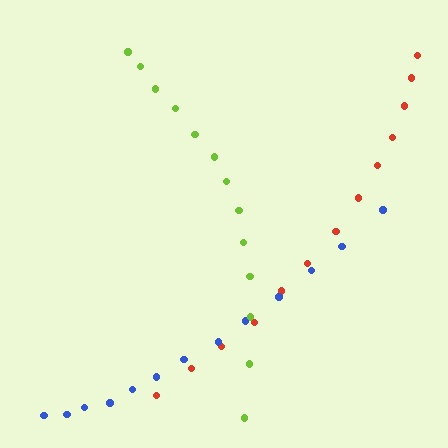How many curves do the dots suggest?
There are 3 distinct paths.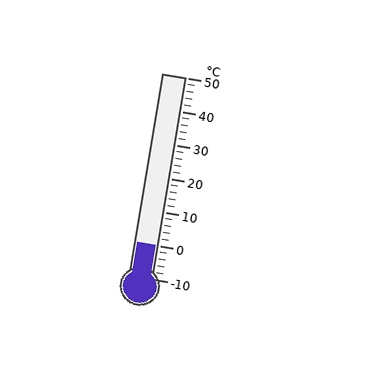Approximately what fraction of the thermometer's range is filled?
The thermometer is filled to approximately 15% of its range.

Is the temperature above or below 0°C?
The temperature is at 0°C.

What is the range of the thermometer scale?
The thermometer scale ranges from -10°C to 50°C.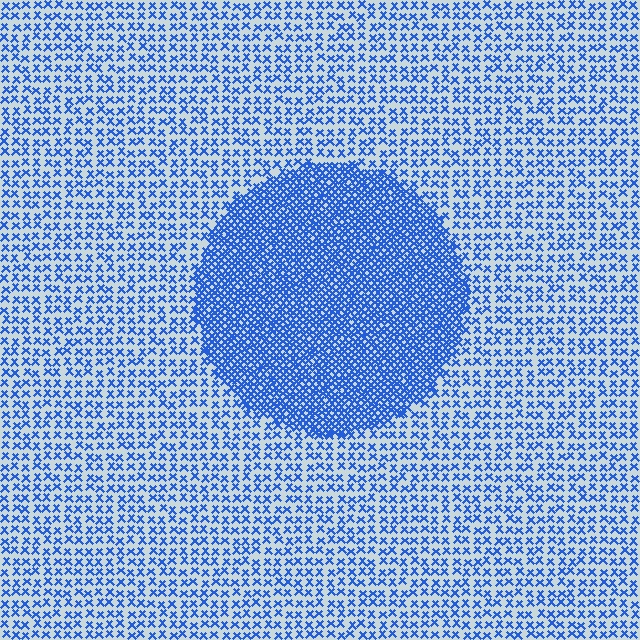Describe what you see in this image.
The image contains small blue elements arranged at two different densities. A circle-shaped region is visible where the elements are more densely packed than the surrounding area.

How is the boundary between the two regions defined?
The boundary is defined by a change in element density (approximately 2.6x ratio). All elements are the same color, size, and shape.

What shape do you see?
I see a circle.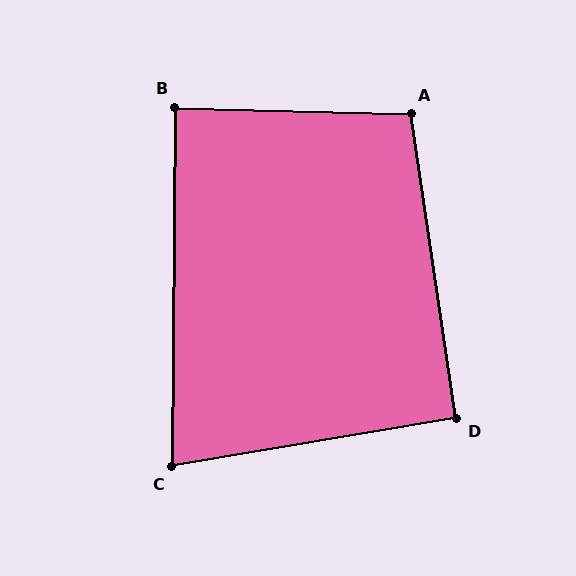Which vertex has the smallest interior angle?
C, at approximately 80 degrees.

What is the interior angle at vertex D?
Approximately 91 degrees (approximately right).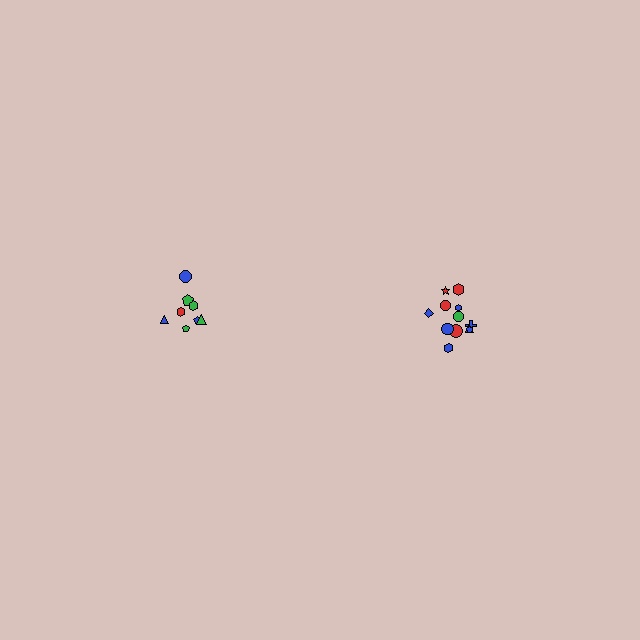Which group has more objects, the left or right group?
The right group.